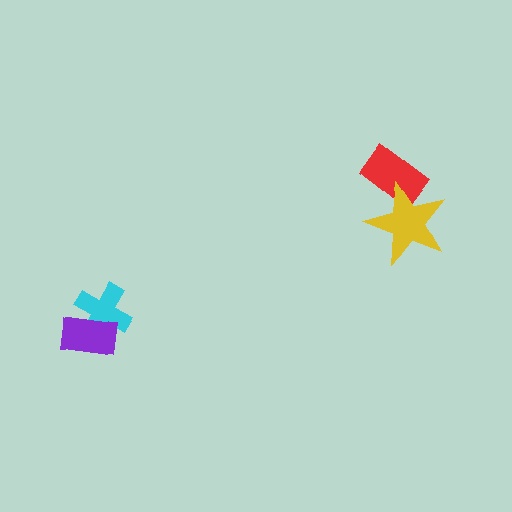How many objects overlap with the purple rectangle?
1 object overlaps with the purple rectangle.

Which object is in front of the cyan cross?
The purple rectangle is in front of the cyan cross.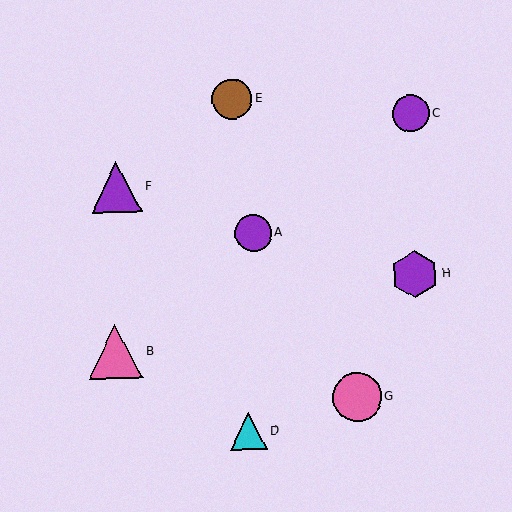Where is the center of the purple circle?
The center of the purple circle is at (253, 233).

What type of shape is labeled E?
Shape E is a brown circle.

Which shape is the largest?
The pink triangle (labeled B) is the largest.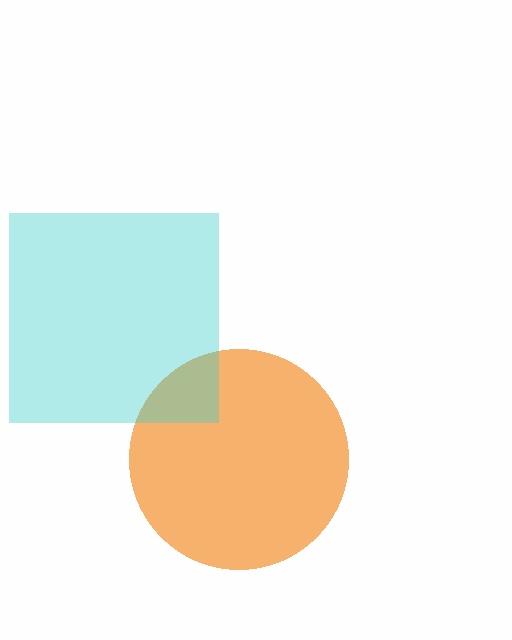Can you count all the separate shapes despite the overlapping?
Yes, there are 2 separate shapes.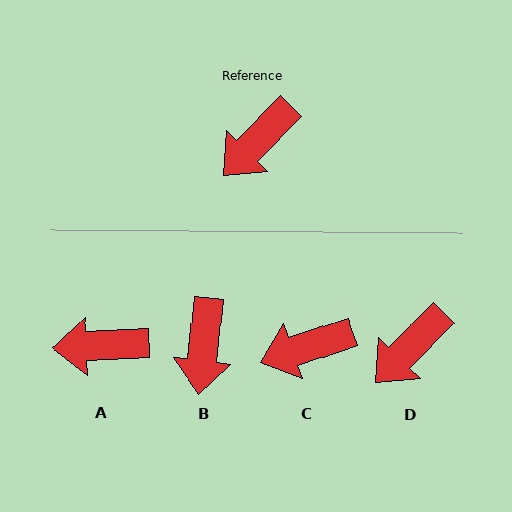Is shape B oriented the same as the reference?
No, it is off by about 38 degrees.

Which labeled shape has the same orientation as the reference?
D.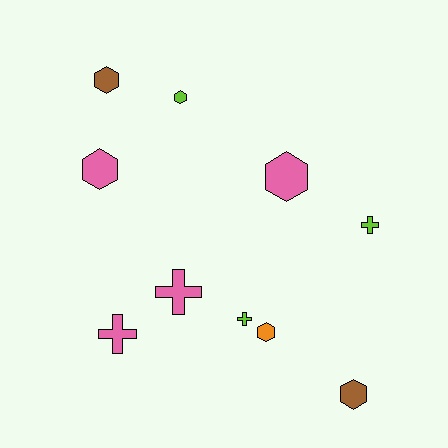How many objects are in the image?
There are 10 objects.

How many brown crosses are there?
There are no brown crosses.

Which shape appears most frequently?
Hexagon, with 6 objects.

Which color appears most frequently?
Pink, with 4 objects.